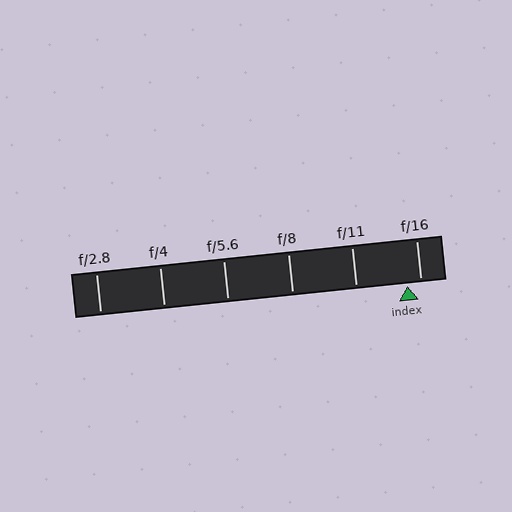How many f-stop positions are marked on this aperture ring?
There are 6 f-stop positions marked.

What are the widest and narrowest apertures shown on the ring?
The widest aperture shown is f/2.8 and the narrowest is f/16.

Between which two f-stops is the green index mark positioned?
The index mark is between f/11 and f/16.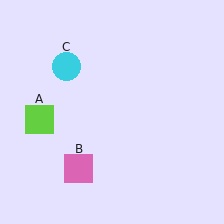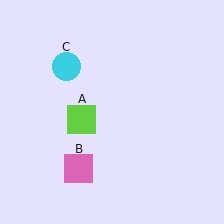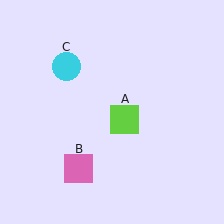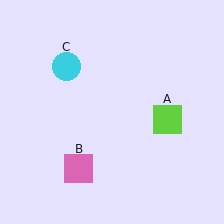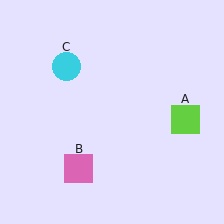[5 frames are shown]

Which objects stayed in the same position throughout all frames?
Pink square (object B) and cyan circle (object C) remained stationary.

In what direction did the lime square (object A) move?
The lime square (object A) moved right.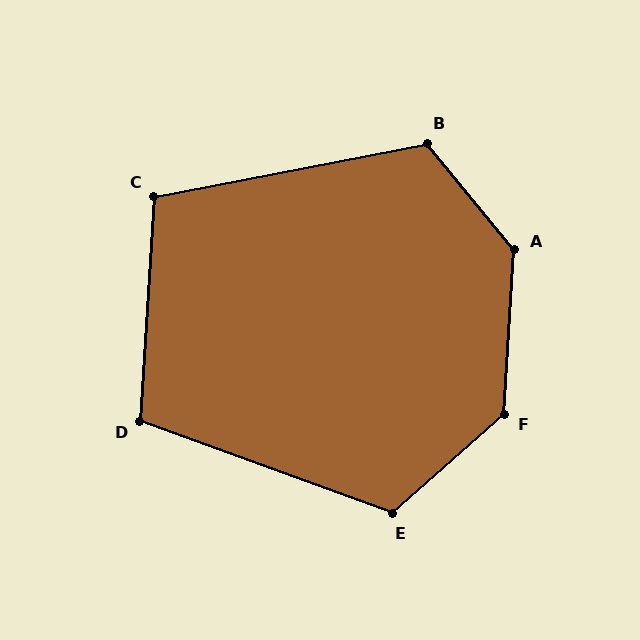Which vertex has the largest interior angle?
A, at approximately 137 degrees.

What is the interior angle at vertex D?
Approximately 106 degrees (obtuse).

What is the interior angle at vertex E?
Approximately 118 degrees (obtuse).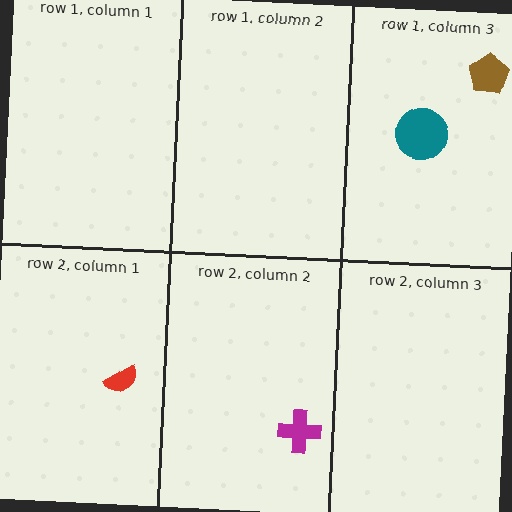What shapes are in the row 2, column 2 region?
The magenta cross.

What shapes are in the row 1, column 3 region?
The brown pentagon, the teal circle.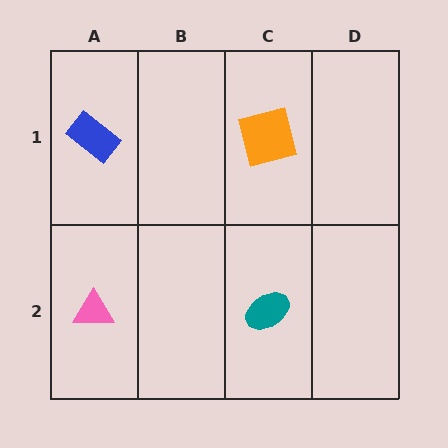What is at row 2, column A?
A pink triangle.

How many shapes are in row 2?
2 shapes.